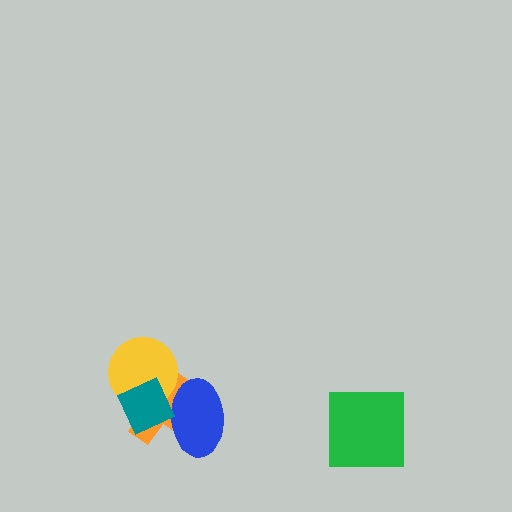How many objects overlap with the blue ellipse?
2 objects overlap with the blue ellipse.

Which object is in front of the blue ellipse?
The teal diamond is in front of the blue ellipse.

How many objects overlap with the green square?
0 objects overlap with the green square.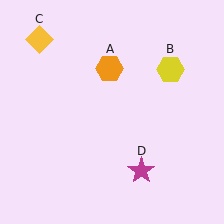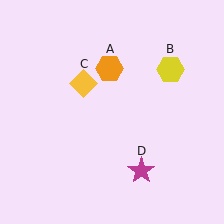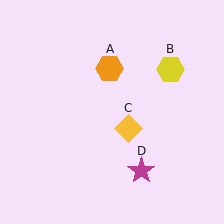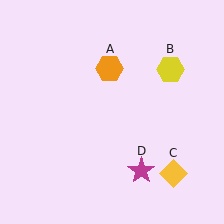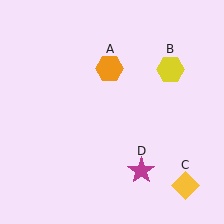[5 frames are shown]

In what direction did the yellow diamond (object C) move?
The yellow diamond (object C) moved down and to the right.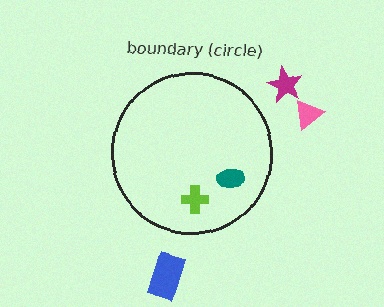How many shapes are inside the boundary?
2 inside, 3 outside.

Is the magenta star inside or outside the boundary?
Outside.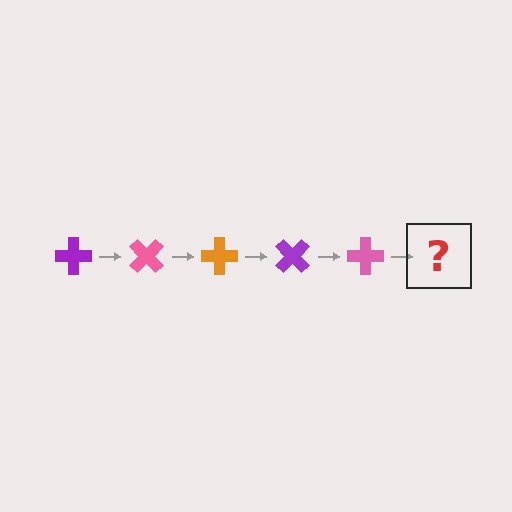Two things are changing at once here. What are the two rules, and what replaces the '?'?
The two rules are that it rotates 45 degrees each step and the color cycles through purple, pink, and orange. The '?' should be an orange cross, rotated 225 degrees from the start.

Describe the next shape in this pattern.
It should be an orange cross, rotated 225 degrees from the start.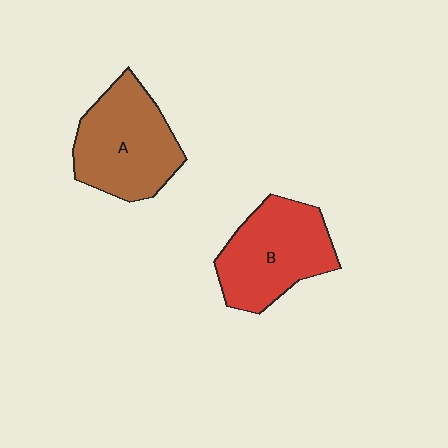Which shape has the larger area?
Shape A (brown).